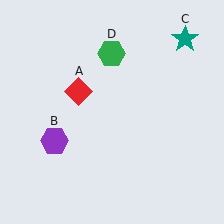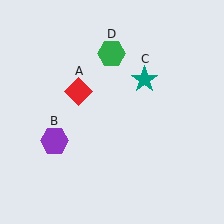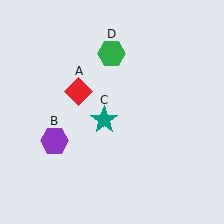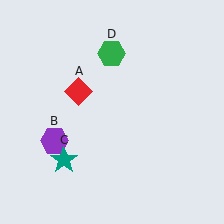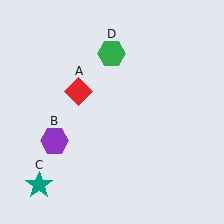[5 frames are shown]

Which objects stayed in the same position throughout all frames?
Red diamond (object A) and purple hexagon (object B) and green hexagon (object D) remained stationary.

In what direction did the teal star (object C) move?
The teal star (object C) moved down and to the left.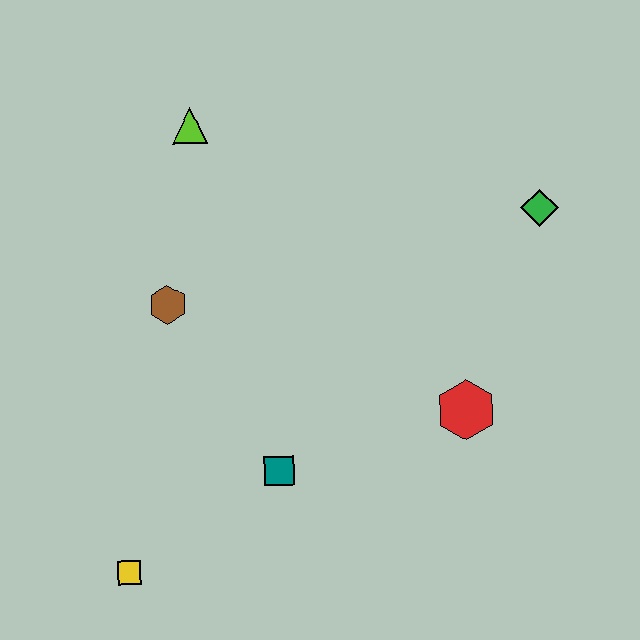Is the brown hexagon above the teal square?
Yes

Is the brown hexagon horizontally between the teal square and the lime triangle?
No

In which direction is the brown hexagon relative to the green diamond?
The brown hexagon is to the left of the green diamond.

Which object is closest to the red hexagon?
The teal square is closest to the red hexagon.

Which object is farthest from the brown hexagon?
The green diamond is farthest from the brown hexagon.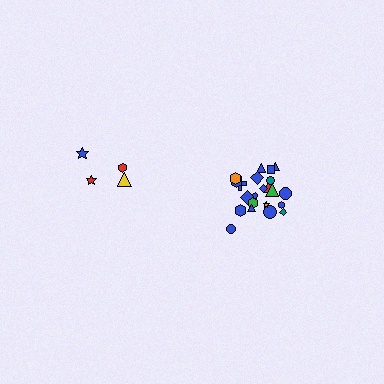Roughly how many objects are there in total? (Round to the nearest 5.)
Roughly 25 objects in total.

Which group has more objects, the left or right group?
The right group.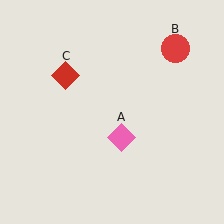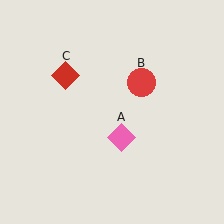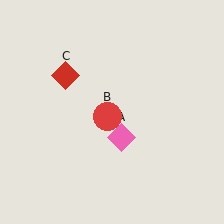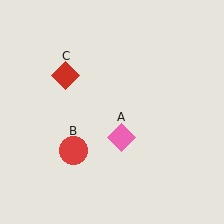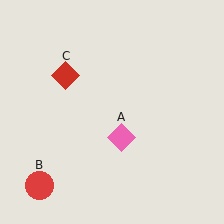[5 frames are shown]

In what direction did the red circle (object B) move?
The red circle (object B) moved down and to the left.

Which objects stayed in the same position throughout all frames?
Pink diamond (object A) and red diamond (object C) remained stationary.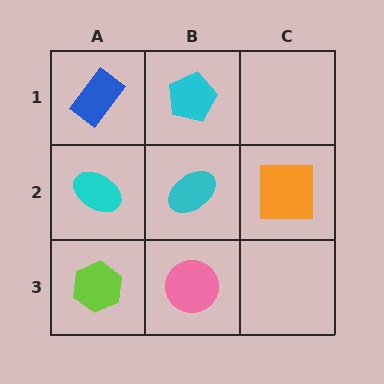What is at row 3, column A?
A lime hexagon.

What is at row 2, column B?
A cyan ellipse.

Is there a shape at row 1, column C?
No, that cell is empty.